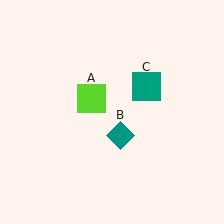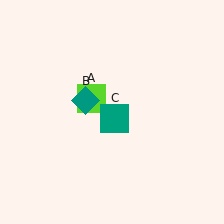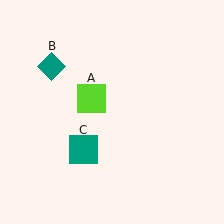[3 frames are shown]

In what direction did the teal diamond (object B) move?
The teal diamond (object B) moved up and to the left.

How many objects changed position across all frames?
2 objects changed position: teal diamond (object B), teal square (object C).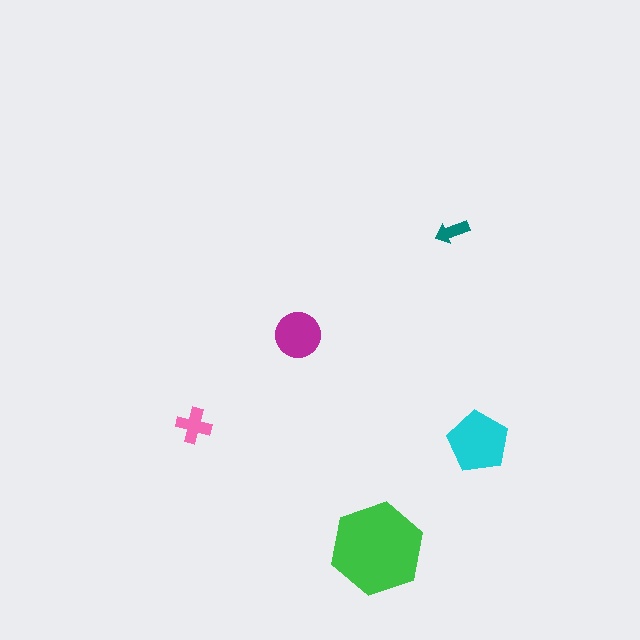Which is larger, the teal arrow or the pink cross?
The pink cross.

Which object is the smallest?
The teal arrow.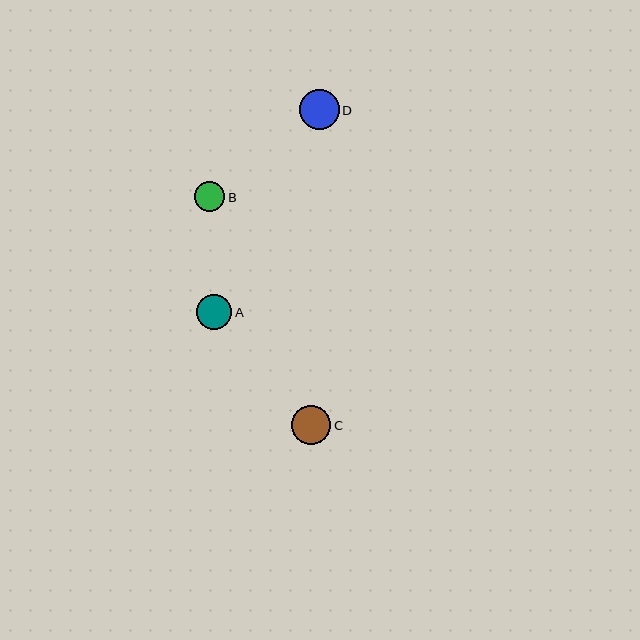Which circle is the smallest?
Circle B is the smallest with a size of approximately 30 pixels.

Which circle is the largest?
Circle D is the largest with a size of approximately 40 pixels.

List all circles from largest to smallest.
From largest to smallest: D, C, A, B.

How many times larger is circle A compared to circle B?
Circle A is approximately 1.2 times the size of circle B.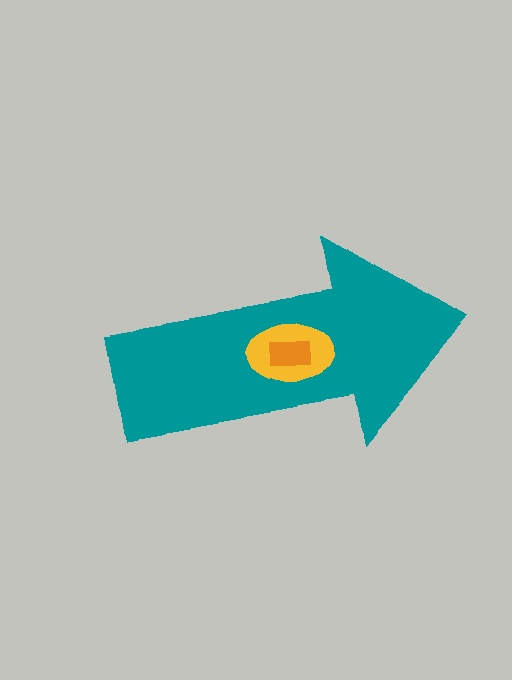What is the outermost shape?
The teal arrow.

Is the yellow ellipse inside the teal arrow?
Yes.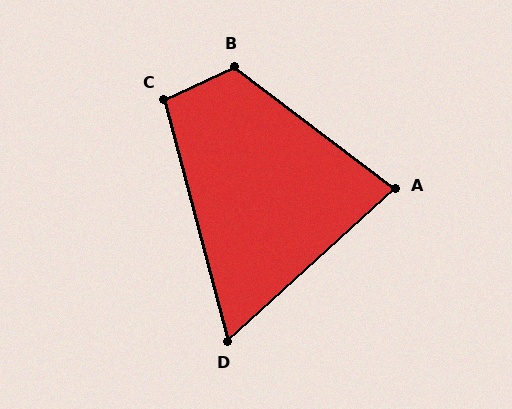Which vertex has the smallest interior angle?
D, at approximately 62 degrees.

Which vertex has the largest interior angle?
B, at approximately 118 degrees.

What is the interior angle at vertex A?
Approximately 80 degrees (acute).